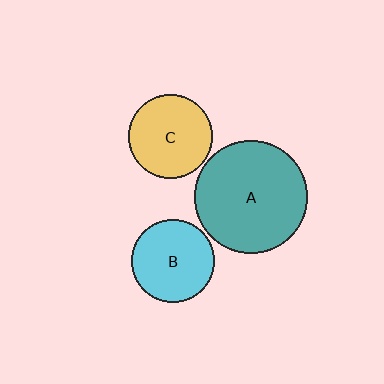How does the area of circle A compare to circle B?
Approximately 1.9 times.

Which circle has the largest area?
Circle A (teal).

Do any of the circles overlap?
No, none of the circles overlap.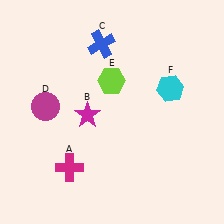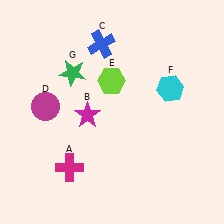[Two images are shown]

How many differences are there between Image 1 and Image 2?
There is 1 difference between the two images.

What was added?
A green star (G) was added in Image 2.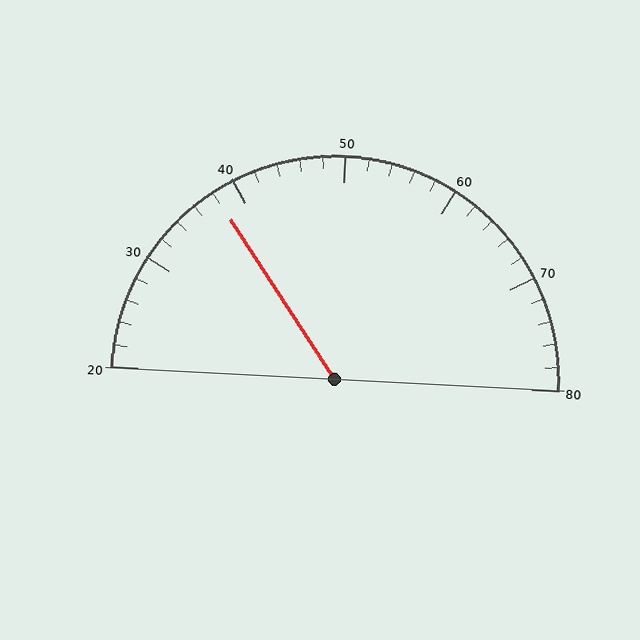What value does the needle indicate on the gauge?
The needle indicates approximately 38.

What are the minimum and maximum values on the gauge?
The gauge ranges from 20 to 80.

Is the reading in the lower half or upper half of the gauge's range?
The reading is in the lower half of the range (20 to 80).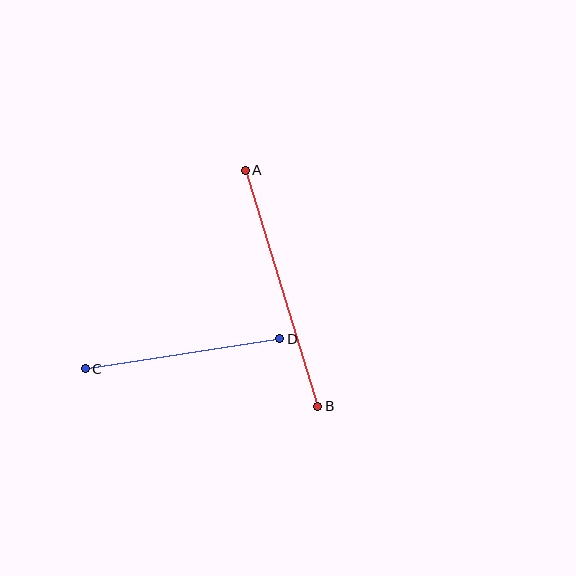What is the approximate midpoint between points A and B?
The midpoint is at approximately (282, 288) pixels.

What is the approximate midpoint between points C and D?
The midpoint is at approximately (183, 354) pixels.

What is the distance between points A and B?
The distance is approximately 247 pixels.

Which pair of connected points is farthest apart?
Points A and B are farthest apart.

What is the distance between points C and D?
The distance is approximately 197 pixels.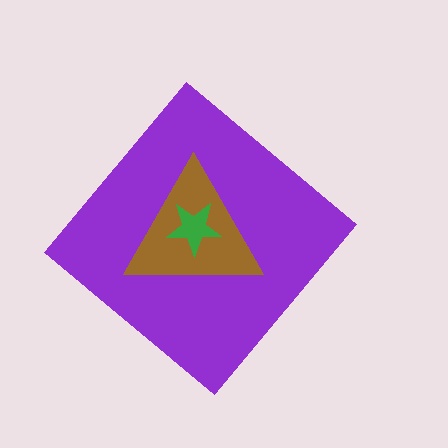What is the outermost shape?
The purple diamond.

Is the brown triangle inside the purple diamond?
Yes.